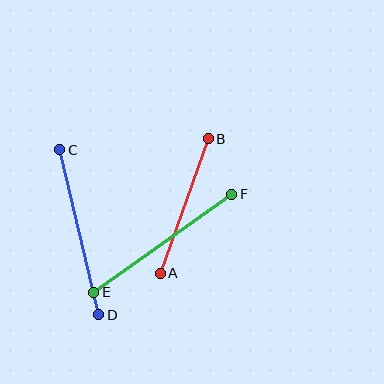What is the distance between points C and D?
The distance is approximately 170 pixels.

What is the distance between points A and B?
The distance is approximately 143 pixels.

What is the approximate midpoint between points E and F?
The midpoint is at approximately (163, 243) pixels.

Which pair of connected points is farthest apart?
Points C and D are farthest apart.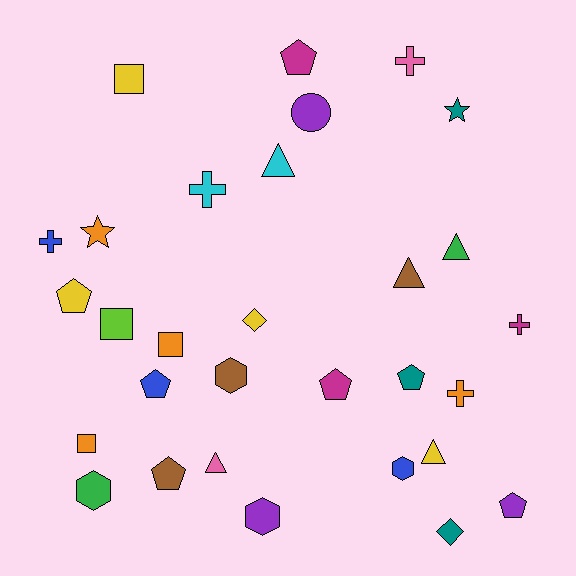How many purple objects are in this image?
There are 3 purple objects.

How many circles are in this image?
There is 1 circle.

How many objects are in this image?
There are 30 objects.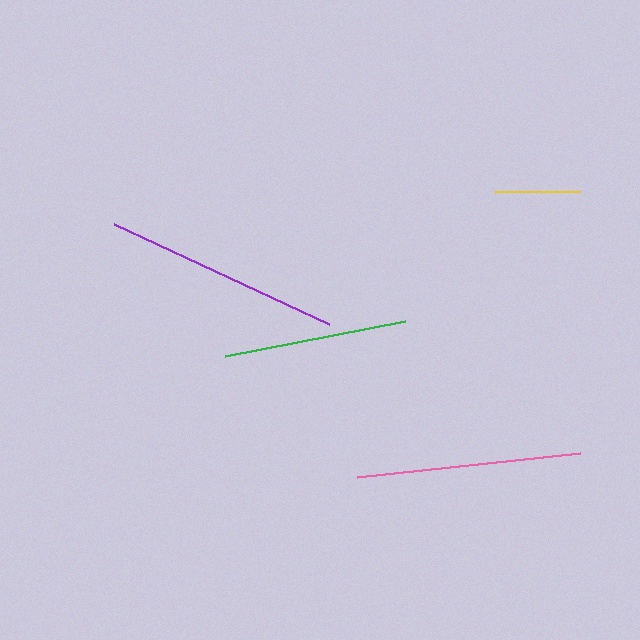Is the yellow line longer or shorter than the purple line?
The purple line is longer than the yellow line.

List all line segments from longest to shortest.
From longest to shortest: purple, pink, green, yellow.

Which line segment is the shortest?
The yellow line is the shortest at approximately 85 pixels.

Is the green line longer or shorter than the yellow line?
The green line is longer than the yellow line.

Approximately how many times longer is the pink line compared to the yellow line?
The pink line is approximately 2.6 times the length of the yellow line.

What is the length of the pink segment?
The pink segment is approximately 225 pixels long.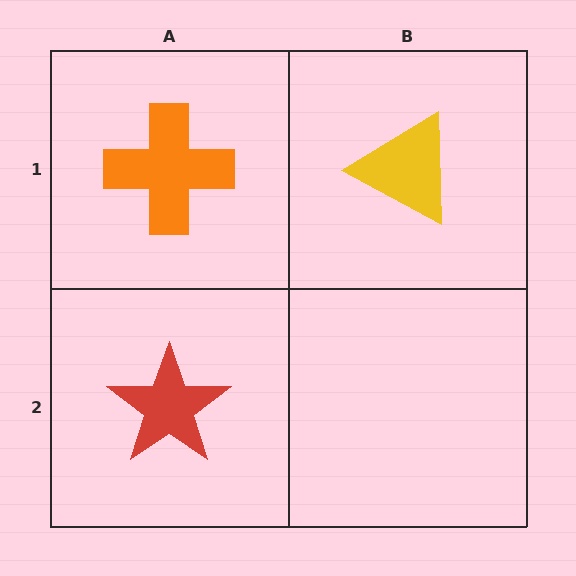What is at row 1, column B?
A yellow triangle.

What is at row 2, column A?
A red star.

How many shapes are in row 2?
1 shape.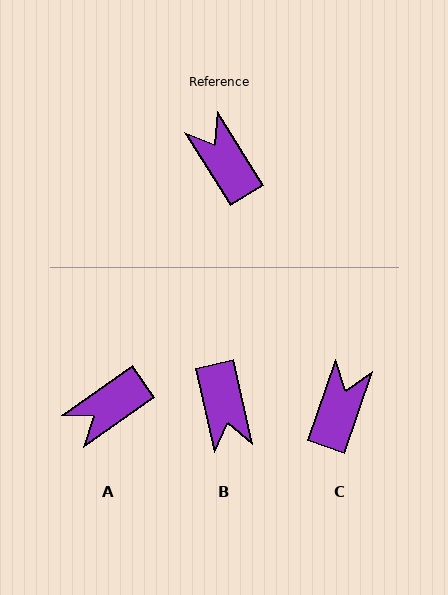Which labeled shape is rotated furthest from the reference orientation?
B, about 161 degrees away.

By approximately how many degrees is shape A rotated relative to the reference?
Approximately 93 degrees counter-clockwise.